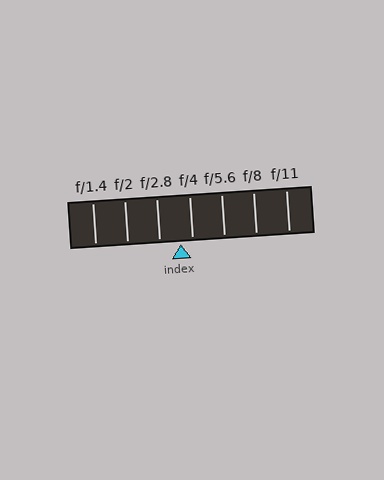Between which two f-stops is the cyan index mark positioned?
The index mark is between f/2.8 and f/4.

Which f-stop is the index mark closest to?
The index mark is closest to f/4.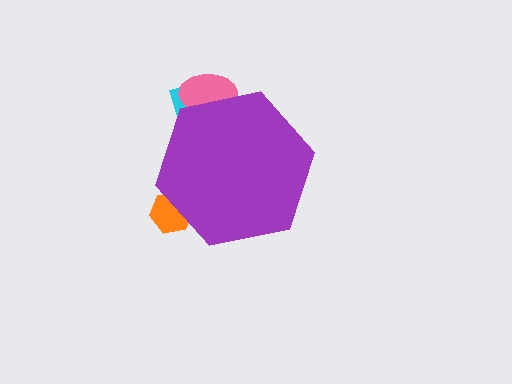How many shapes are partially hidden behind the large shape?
3 shapes are partially hidden.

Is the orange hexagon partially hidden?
Yes, the orange hexagon is partially hidden behind the purple hexagon.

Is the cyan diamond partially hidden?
Yes, the cyan diamond is partially hidden behind the purple hexagon.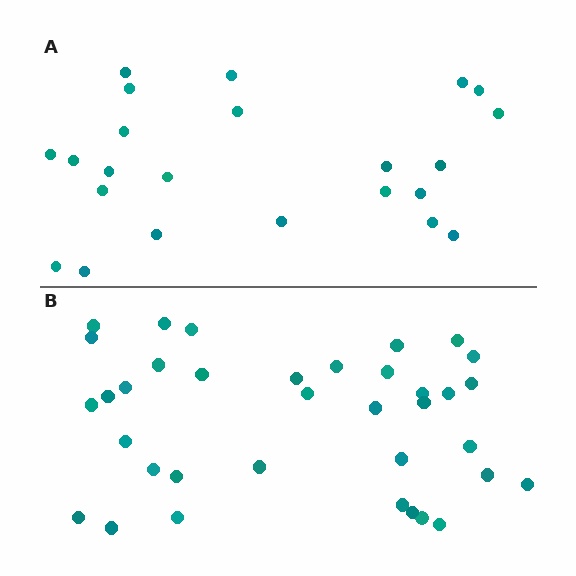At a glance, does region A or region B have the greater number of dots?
Region B (the bottom region) has more dots.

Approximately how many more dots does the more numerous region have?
Region B has approximately 15 more dots than region A.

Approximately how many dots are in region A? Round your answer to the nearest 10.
About 20 dots. (The exact count is 23, which rounds to 20.)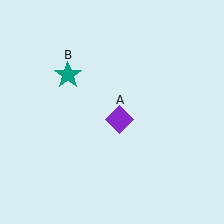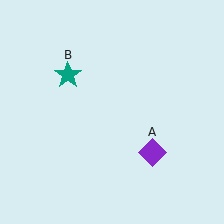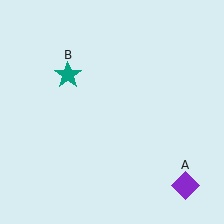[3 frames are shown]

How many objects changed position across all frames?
1 object changed position: purple diamond (object A).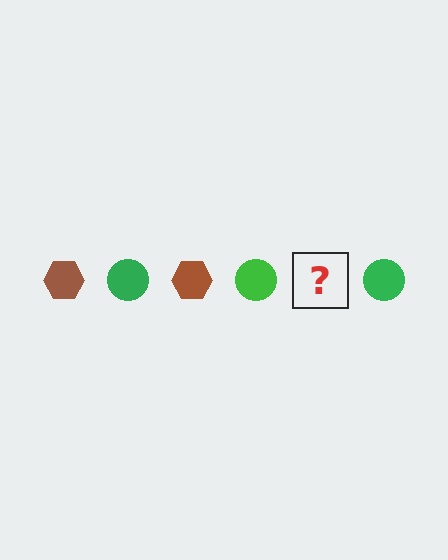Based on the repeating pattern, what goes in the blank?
The blank should be a brown hexagon.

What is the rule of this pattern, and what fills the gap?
The rule is that the pattern alternates between brown hexagon and green circle. The gap should be filled with a brown hexagon.